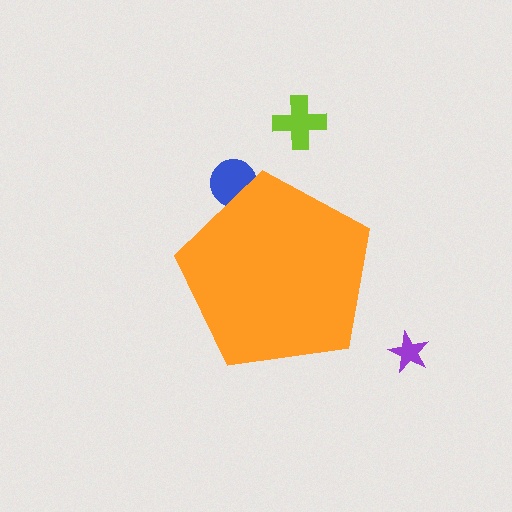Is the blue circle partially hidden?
Yes, the blue circle is partially hidden behind the orange pentagon.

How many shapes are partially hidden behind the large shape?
1 shape is partially hidden.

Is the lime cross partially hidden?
No, the lime cross is fully visible.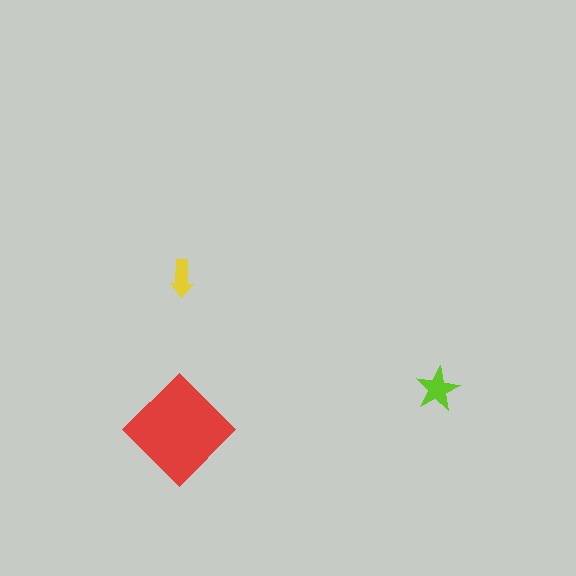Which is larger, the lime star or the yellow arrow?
The lime star.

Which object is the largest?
The red diamond.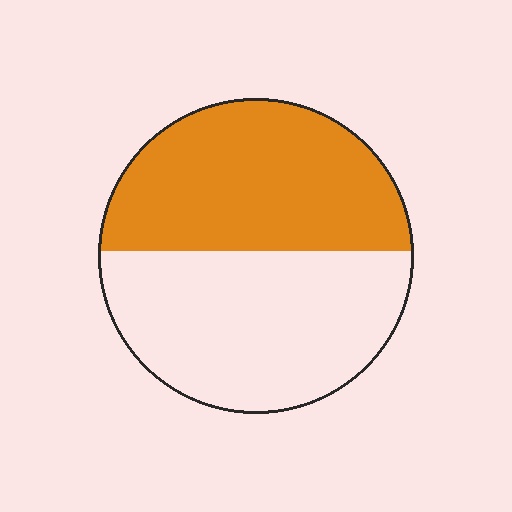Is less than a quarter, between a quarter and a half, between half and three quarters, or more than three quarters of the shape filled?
Between a quarter and a half.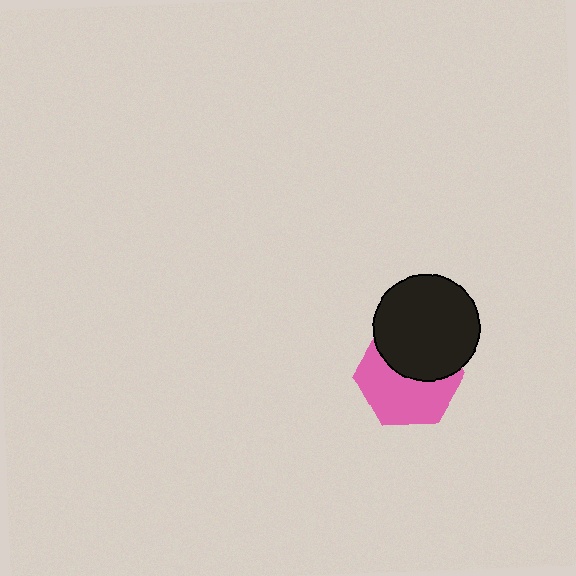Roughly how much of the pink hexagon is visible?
About half of it is visible (roughly 57%).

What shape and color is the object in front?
The object in front is a black circle.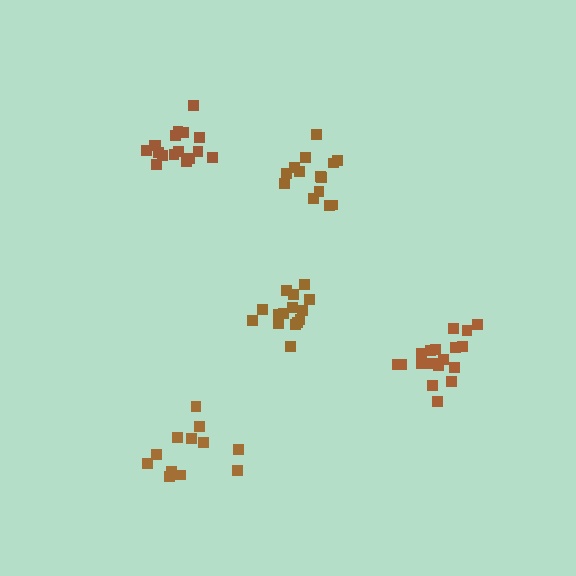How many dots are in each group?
Group 1: 17 dots, Group 2: 15 dots, Group 3: 18 dots, Group 4: 12 dots, Group 5: 14 dots (76 total).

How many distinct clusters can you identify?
There are 5 distinct clusters.